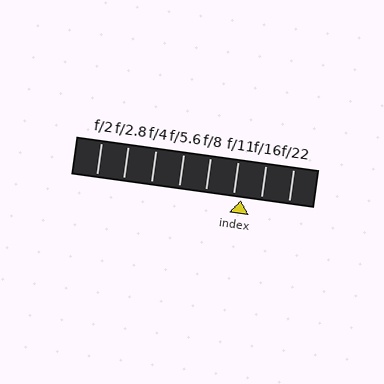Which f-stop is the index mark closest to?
The index mark is closest to f/11.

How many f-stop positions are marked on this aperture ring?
There are 8 f-stop positions marked.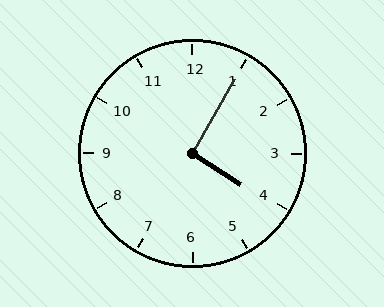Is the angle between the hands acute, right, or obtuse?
It is right.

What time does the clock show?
4:05.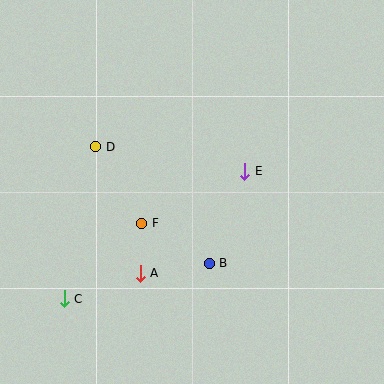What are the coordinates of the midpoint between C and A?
The midpoint between C and A is at (102, 286).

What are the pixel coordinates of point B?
Point B is at (209, 263).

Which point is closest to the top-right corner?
Point E is closest to the top-right corner.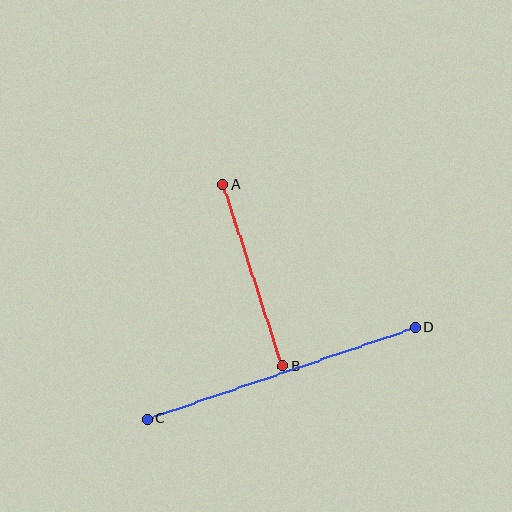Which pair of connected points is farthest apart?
Points C and D are farthest apart.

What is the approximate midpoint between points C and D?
The midpoint is at approximately (281, 373) pixels.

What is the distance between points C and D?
The distance is approximately 283 pixels.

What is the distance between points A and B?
The distance is approximately 191 pixels.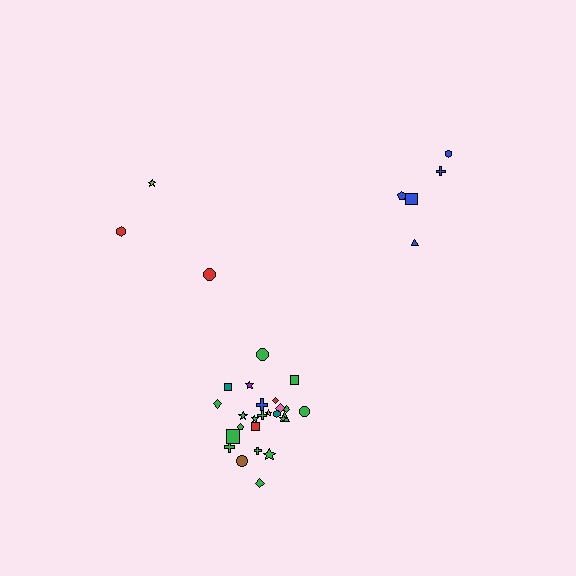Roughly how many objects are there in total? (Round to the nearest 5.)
Roughly 35 objects in total.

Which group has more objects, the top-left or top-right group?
The top-right group.